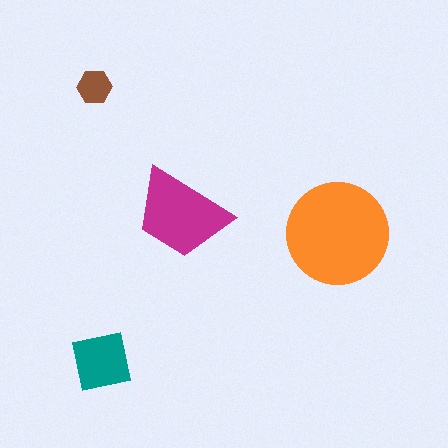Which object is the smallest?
The brown hexagon.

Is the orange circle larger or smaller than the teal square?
Larger.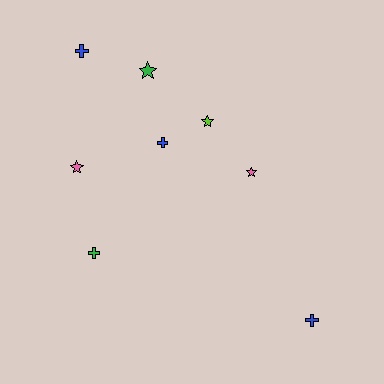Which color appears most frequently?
Blue, with 3 objects.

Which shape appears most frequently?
Cross, with 4 objects.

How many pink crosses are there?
There are no pink crosses.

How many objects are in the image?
There are 8 objects.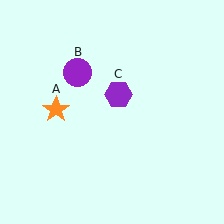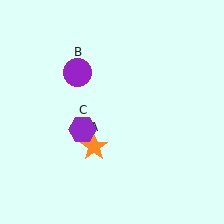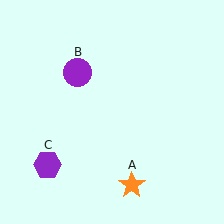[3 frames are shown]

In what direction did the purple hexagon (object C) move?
The purple hexagon (object C) moved down and to the left.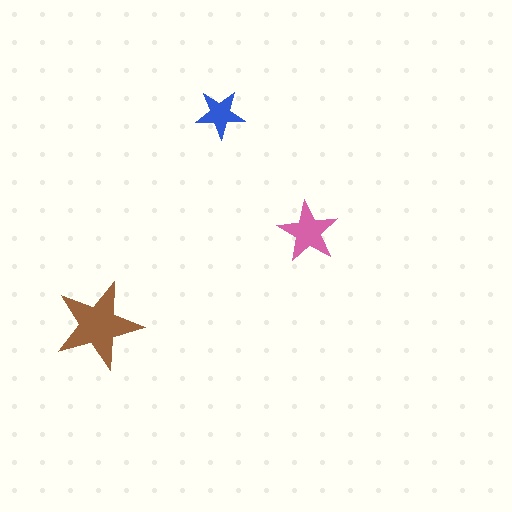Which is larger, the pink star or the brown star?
The brown one.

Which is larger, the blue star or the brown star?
The brown one.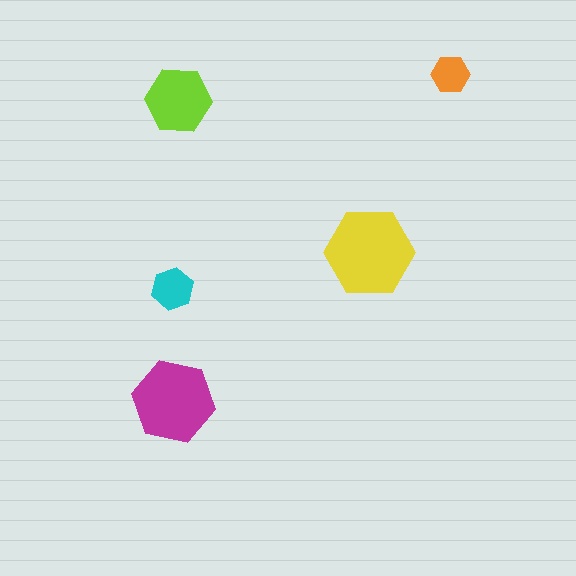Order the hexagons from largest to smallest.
the yellow one, the magenta one, the lime one, the cyan one, the orange one.